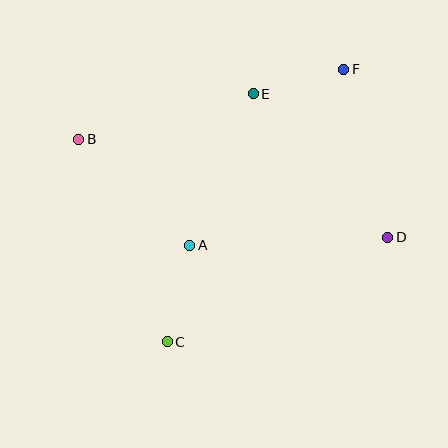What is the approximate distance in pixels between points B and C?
The distance between B and C is approximately 221 pixels.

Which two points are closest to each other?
Points E and F are closest to each other.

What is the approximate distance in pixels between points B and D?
The distance between B and D is approximately 324 pixels.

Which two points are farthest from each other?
Points C and F are farthest from each other.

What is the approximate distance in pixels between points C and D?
The distance between C and D is approximately 244 pixels.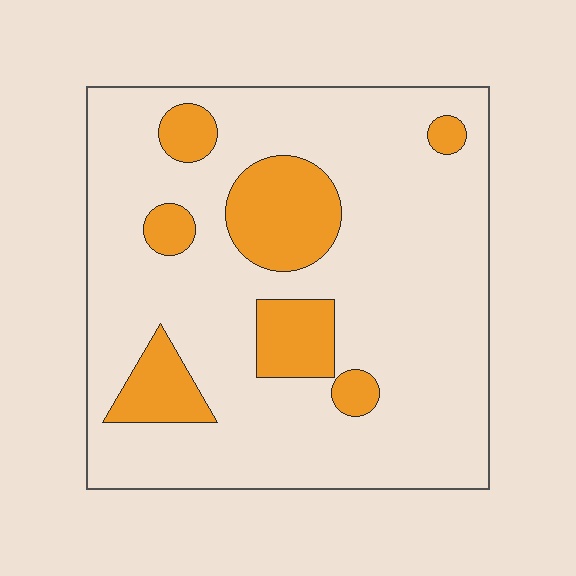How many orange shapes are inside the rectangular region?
7.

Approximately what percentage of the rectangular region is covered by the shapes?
Approximately 20%.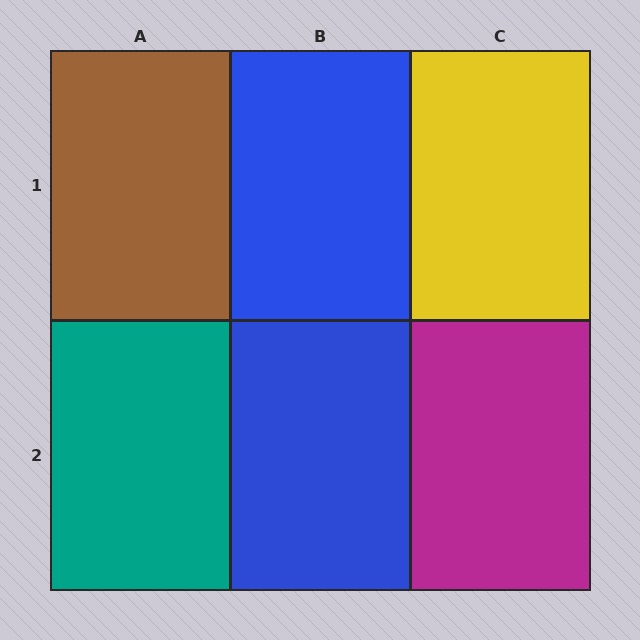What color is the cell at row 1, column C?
Yellow.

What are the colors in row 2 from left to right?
Teal, blue, magenta.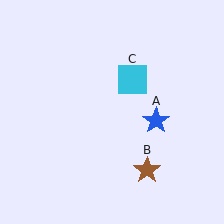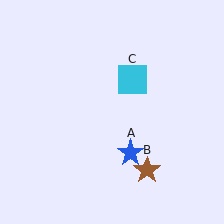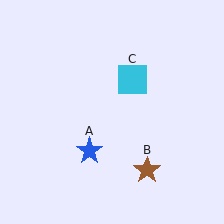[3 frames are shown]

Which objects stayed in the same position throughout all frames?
Brown star (object B) and cyan square (object C) remained stationary.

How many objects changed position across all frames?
1 object changed position: blue star (object A).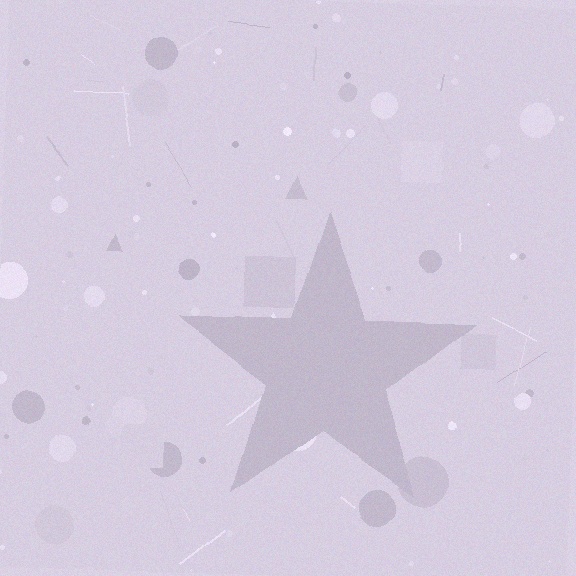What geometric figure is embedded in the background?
A star is embedded in the background.